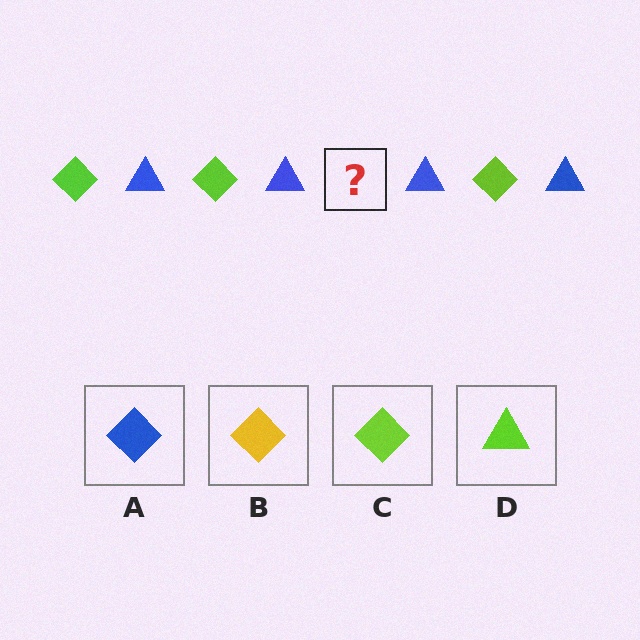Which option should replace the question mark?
Option C.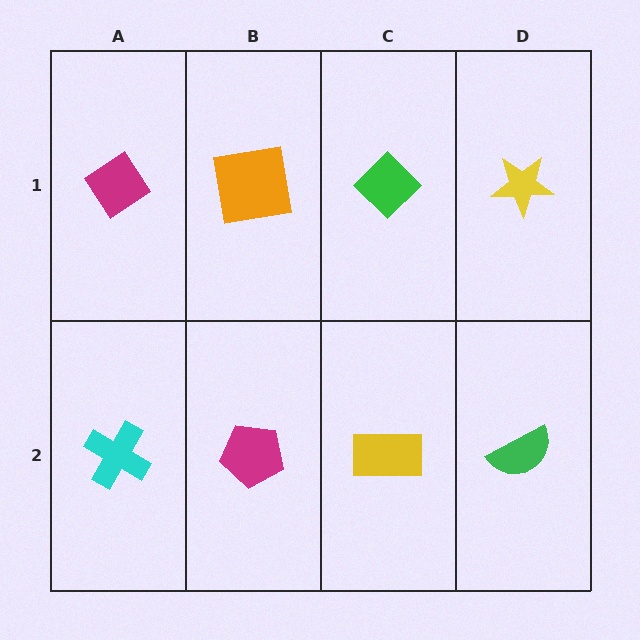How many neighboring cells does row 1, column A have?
2.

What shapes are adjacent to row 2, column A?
A magenta diamond (row 1, column A), a magenta pentagon (row 2, column B).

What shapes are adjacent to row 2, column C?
A green diamond (row 1, column C), a magenta pentagon (row 2, column B), a green semicircle (row 2, column D).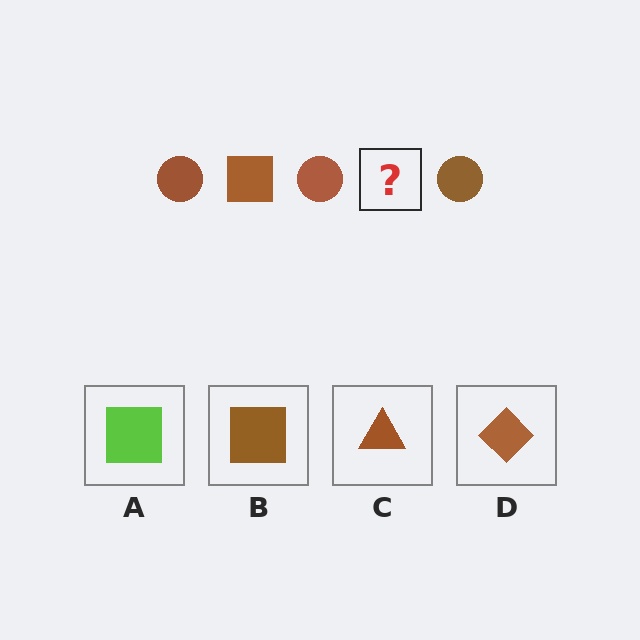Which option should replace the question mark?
Option B.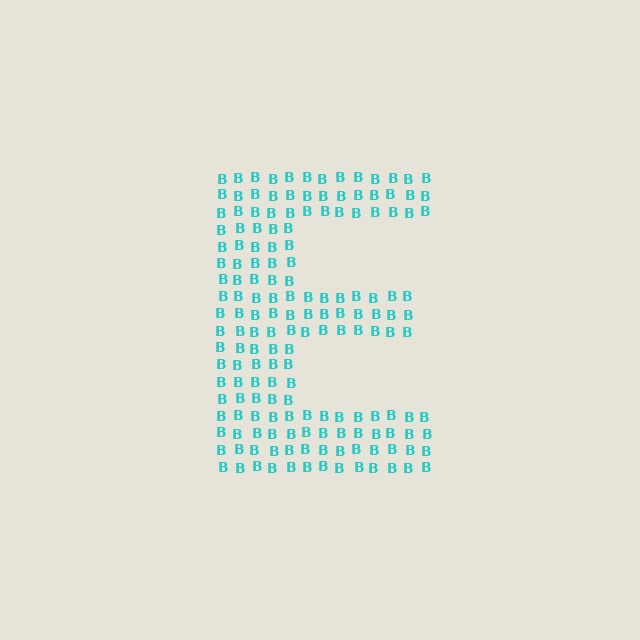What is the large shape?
The large shape is the letter E.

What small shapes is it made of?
It is made of small letter B's.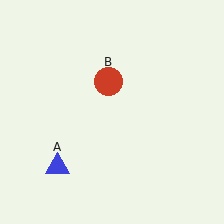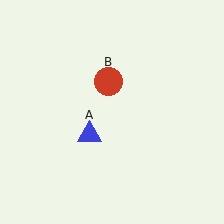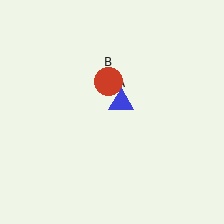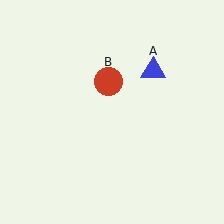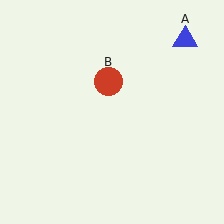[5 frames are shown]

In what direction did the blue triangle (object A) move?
The blue triangle (object A) moved up and to the right.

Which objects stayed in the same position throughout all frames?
Red circle (object B) remained stationary.